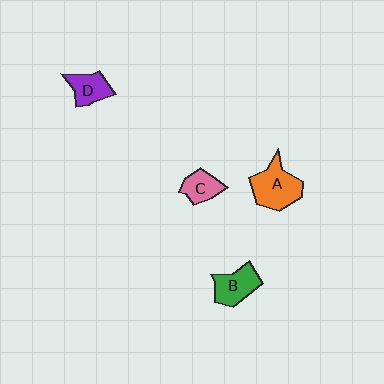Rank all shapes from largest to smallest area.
From largest to smallest: A (orange), B (green), D (purple), C (pink).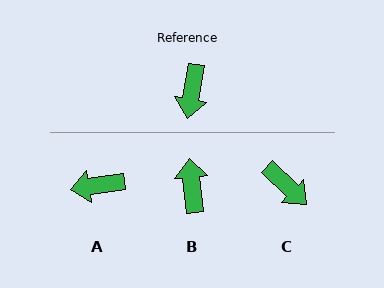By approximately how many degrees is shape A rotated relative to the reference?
Approximately 71 degrees clockwise.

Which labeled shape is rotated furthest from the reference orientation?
B, about 164 degrees away.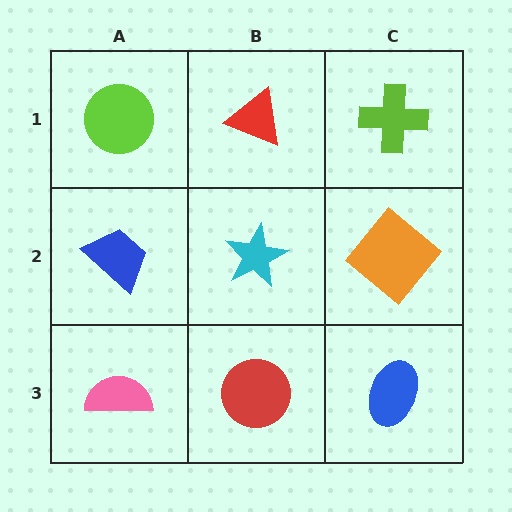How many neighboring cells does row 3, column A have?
2.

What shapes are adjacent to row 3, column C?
An orange diamond (row 2, column C), a red circle (row 3, column B).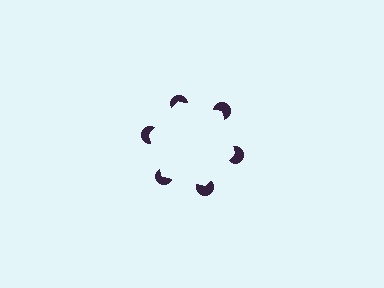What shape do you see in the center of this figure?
An illusory hexagon — its edges are inferred from the aligned wedge cuts in the pac-man discs, not physically drawn.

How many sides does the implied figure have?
6 sides.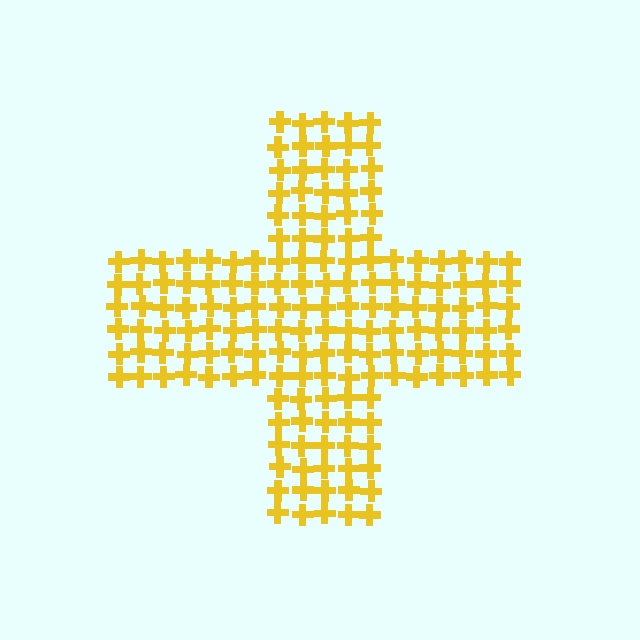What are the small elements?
The small elements are crosses.